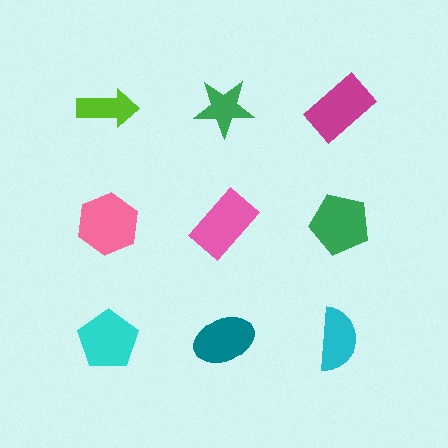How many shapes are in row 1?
3 shapes.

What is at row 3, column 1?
A cyan pentagon.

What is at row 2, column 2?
A pink rectangle.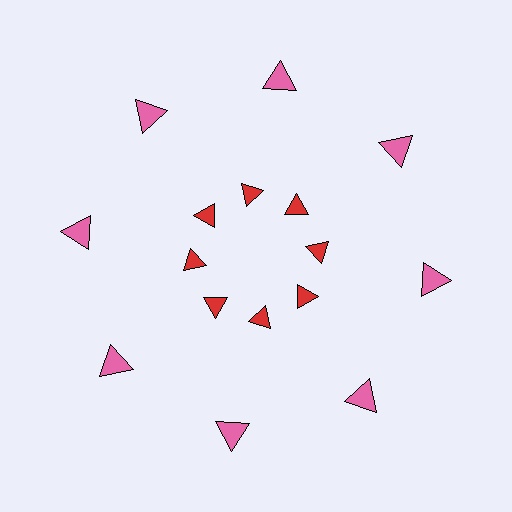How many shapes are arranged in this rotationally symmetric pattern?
There are 16 shapes, arranged in 8 groups of 2.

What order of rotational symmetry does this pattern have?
This pattern has 8-fold rotational symmetry.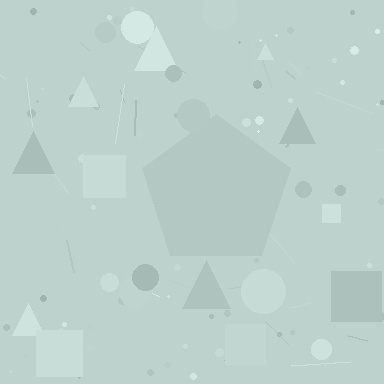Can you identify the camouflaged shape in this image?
The camouflaged shape is a pentagon.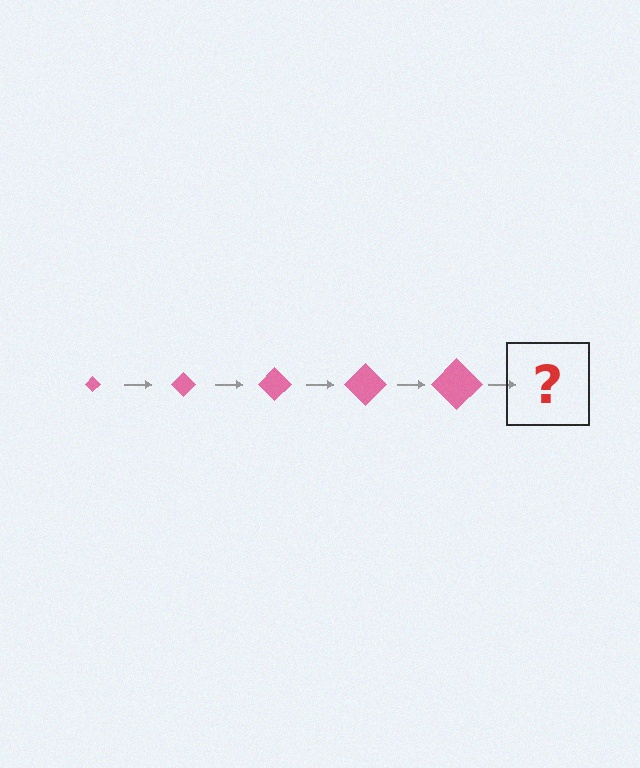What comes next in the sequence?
The next element should be a pink diamond, larger than the previous one.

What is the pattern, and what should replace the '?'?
The pattern is that the diamond gets progressively larger each step. The '?' should be a pink diamond, larger than the previous one.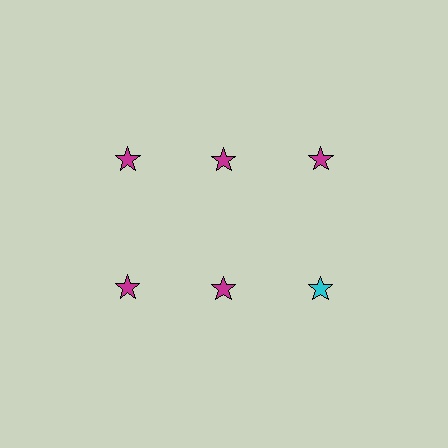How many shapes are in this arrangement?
There are 6 shapes arranged in a grid pattern.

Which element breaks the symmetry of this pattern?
The cyan star in the second row, center column breaks the symmetry. All other shapes are magenta stars.